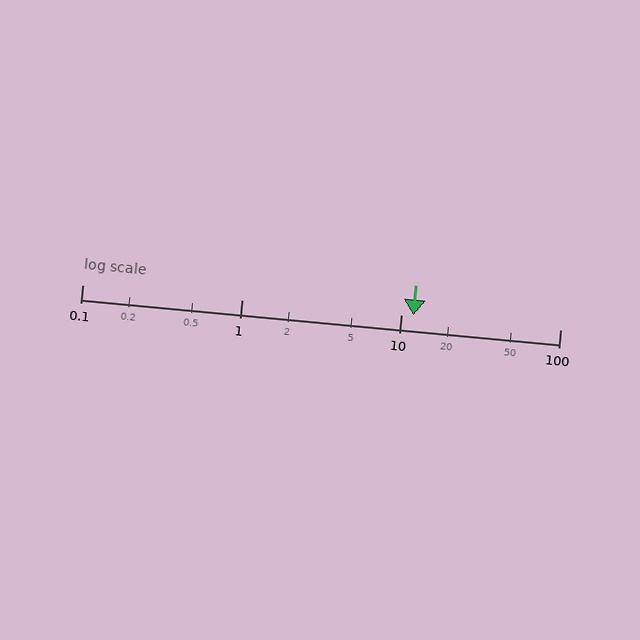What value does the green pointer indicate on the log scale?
The pointer indicates approximately 12.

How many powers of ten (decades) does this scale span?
The scale spans 3 decades, from 0.1 to 100.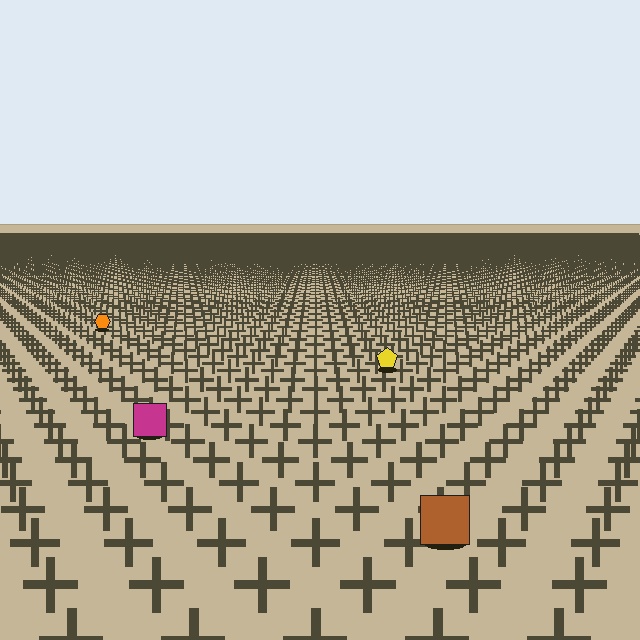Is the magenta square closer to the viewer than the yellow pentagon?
Yes. The magenta square is closer — you can tell from the texture gradient: the ground texture is coarser near it.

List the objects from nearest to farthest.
From nearest to farthest: the brown square, the magenta square, the yellow pentagon, the orange hexagon.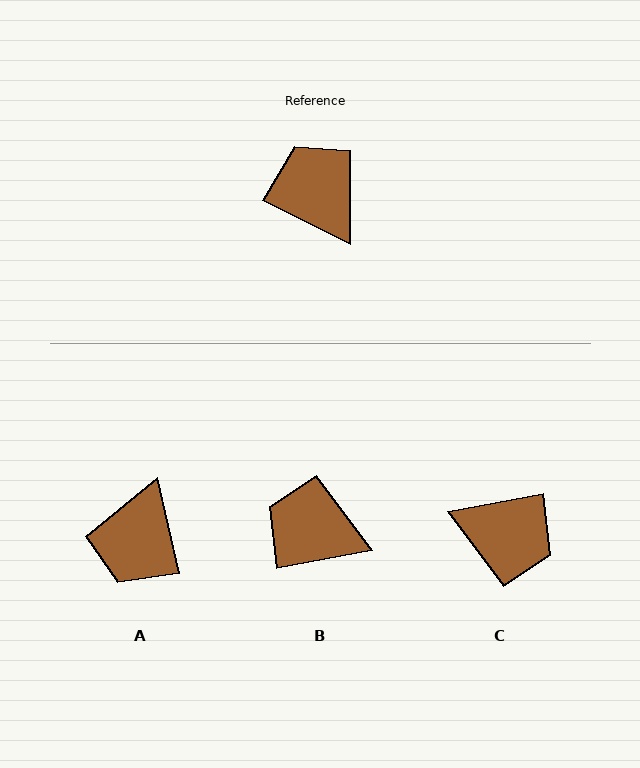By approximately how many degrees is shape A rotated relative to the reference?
Approximately 129 degrees counter-clockwise.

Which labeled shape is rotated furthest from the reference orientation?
C, about 143 degrees away.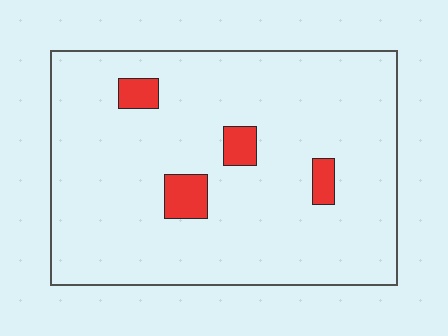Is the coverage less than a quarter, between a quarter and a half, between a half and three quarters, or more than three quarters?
Less than a quarter.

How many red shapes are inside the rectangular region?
4.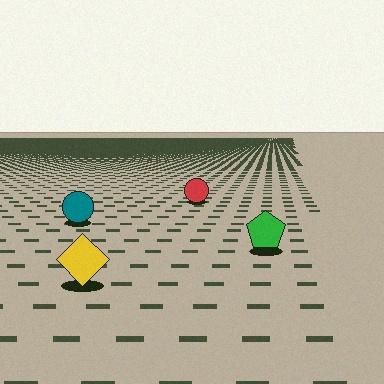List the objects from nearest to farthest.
From nearest to farthest: the yellow diamond, the green pentagon, the teal circle, the red circle.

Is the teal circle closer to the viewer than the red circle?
Yes. The teal circle is closer — you can tell from the texture gradient: the ground texture is coarser near it.